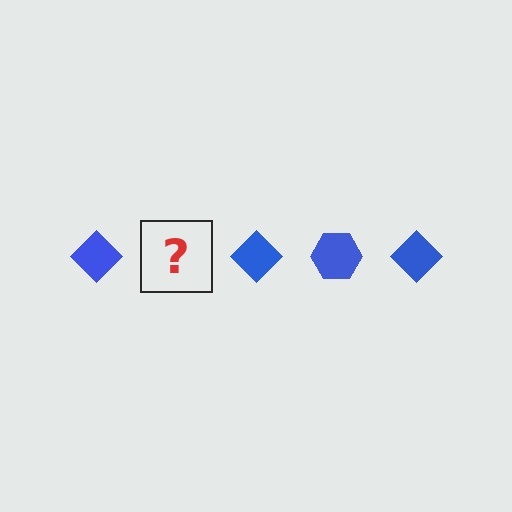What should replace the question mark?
The question mark should be replaced with a blue hexagon.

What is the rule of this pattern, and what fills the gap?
The rule is that the pattern cycles through diamond, hexagon shapes in blue. The gap should be filled with a blue hexagon.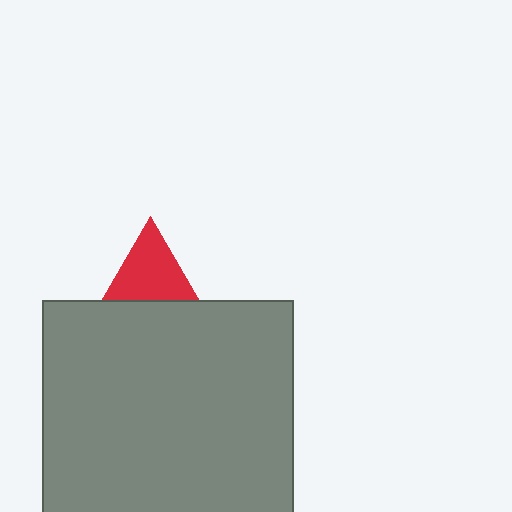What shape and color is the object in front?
The object in front is a gray rectangle.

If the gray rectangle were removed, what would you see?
You would see the complete red triangle.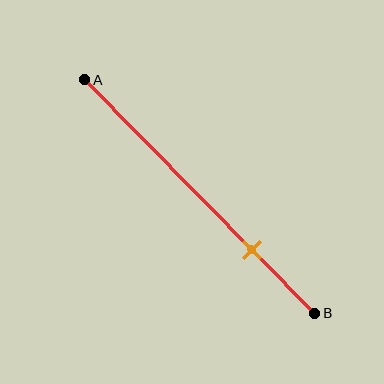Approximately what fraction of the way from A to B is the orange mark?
The orange mark is approximately 75% of the way from A to B.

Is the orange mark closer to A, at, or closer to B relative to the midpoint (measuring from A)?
The orange mark is closer to point B than the midpoint of segment AB.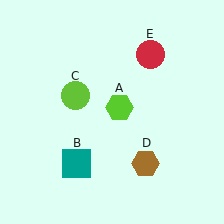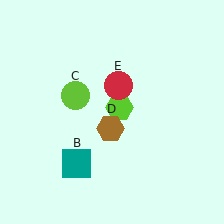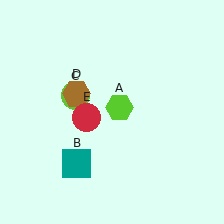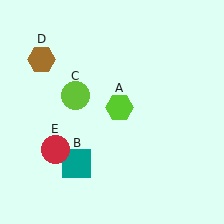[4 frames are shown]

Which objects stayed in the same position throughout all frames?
Lime hexagon (object A) and teal square (object B) and lime circle (object C) remained stationary.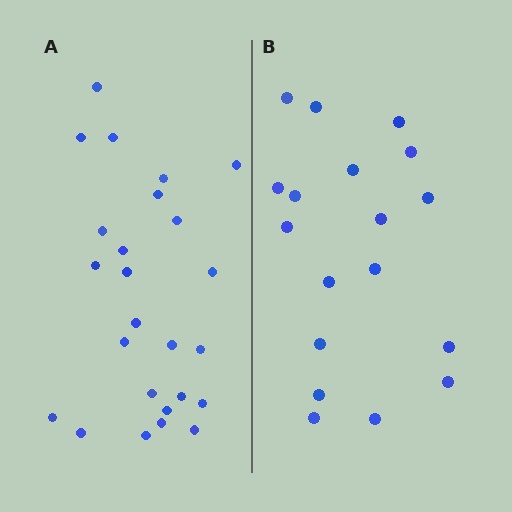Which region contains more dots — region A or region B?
Region A (the left region) has more dots.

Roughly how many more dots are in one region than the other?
Region A has roughly 8 or so more dots than region B.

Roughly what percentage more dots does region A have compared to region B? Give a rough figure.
About 40% more.